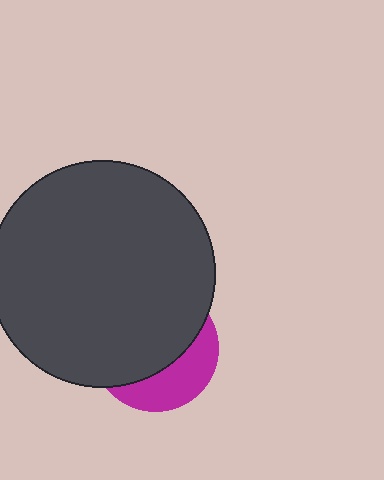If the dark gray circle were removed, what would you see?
You would see the complete magenta circle.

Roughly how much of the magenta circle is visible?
A small part of it is visible (roughly 34%).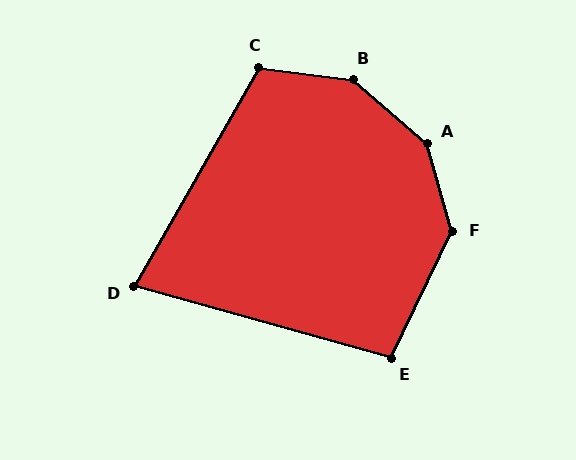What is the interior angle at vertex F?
Approximately 139 degrees (obtuse).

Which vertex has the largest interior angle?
A, at approximately 147 degrees.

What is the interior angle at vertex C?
Approximately 113 degrees (obtuse).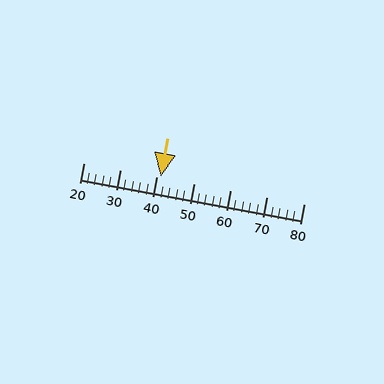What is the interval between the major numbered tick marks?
The major tick marks are spaced 10 units apart.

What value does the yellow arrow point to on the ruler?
The yellow arrow points to approximately 41.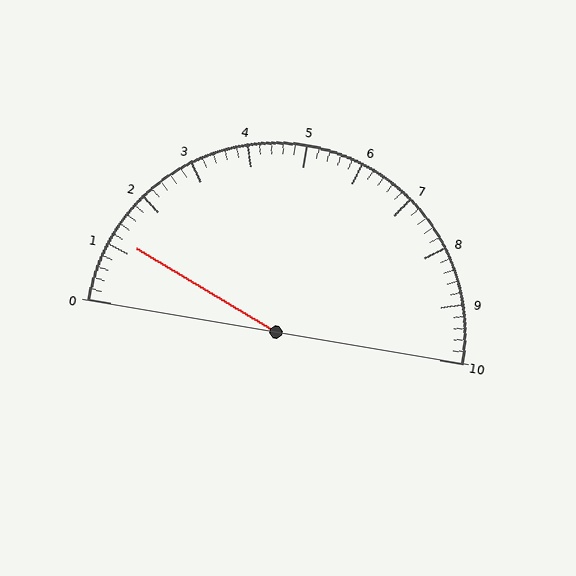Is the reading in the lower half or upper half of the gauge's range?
The reading is in the lower half of the range (0 to 10).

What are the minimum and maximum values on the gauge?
The gauge ranges from 0 to 10.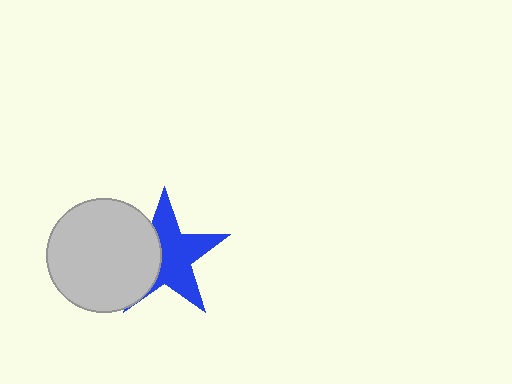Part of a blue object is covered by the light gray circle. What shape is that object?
It is a star.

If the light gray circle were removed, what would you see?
You would see the complete blue star.